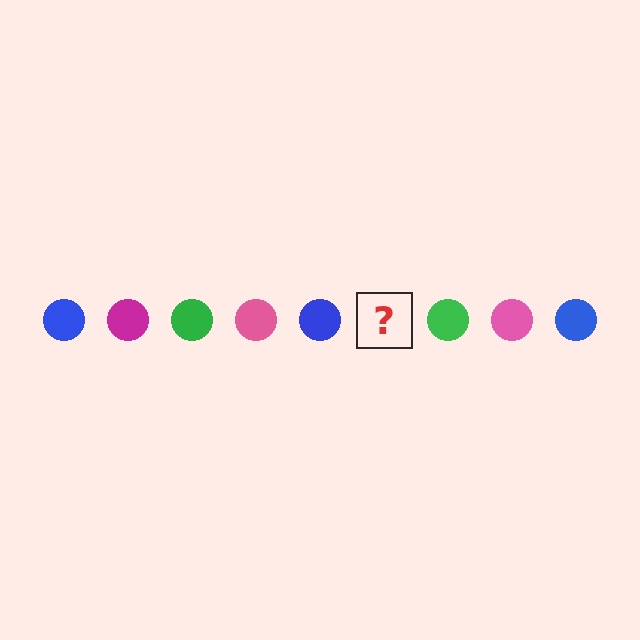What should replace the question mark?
The question mark should be replaced with a magenta circle.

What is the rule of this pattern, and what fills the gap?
The rule is that the pattern cycles through blue, magenta, green, pink circles. The gap should be filled with a magenta circle.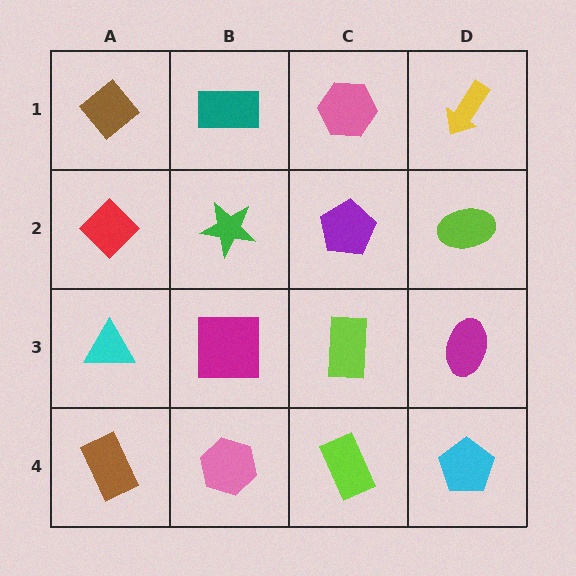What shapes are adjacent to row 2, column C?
A pink hexagon (row 1, column C), a lime rectangle (row 3, column C), a green star (row 2, column B), a lime ellipse (row 2, column D).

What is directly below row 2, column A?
A cyan triangle.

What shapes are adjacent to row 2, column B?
A teal rectangle (row 1, column B), a magenta square (row 3, column B), a red diamond (row 2, column A), a purple pentagon (row 2, column C).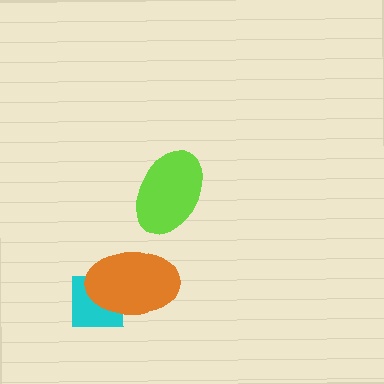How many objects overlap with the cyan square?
1 object overlaps with the cyan square.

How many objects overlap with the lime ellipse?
0 objects overlap with the lime ellipse.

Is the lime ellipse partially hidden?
No, no other shape covers it.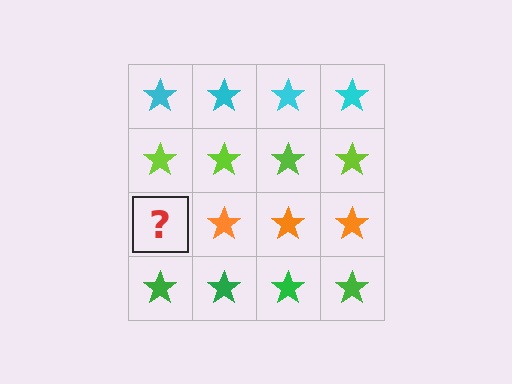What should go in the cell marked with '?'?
The missing cell should contain an orange star.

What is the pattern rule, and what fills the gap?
The rule is that each row has a consistent color. The gap should be filled with an orange star.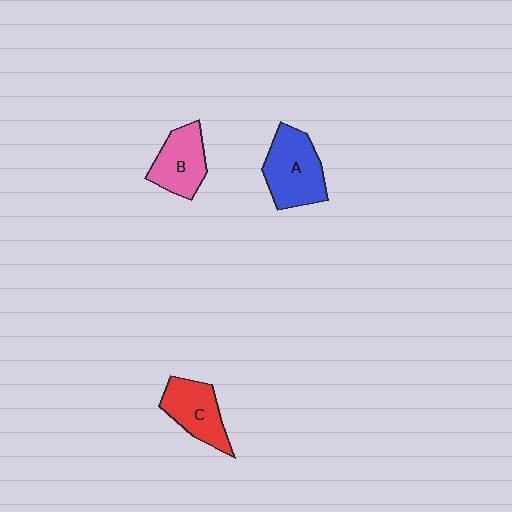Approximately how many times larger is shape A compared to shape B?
Approximately 1.3 times.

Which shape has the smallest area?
Shape B (pink).